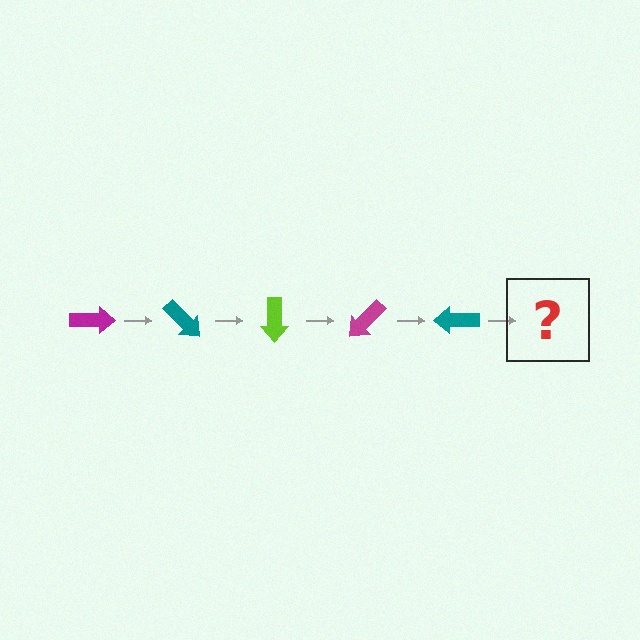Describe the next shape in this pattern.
It should be a lime arrow, rotated 225 degrees from the start.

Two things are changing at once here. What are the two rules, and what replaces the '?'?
The two rules are that it rotates 45 degrees each step and the color cycles through magenta, teal, and lime. The '?' should be a lime arrow, rotated 225 degrees from the start.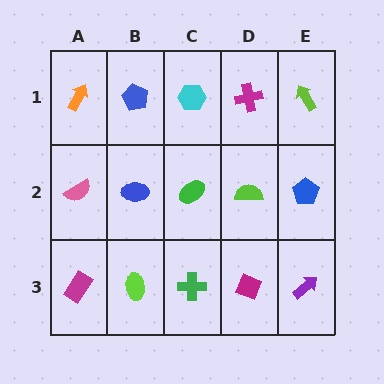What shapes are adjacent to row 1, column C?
A green ellipse (row 2, column C), a blue pentagon (row 1, column B), a magenta cross (row 1, column D).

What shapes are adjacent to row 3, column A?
A pink semicircle (row 2, column A), a lime ellipse (row 3, column B).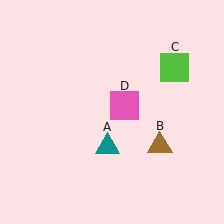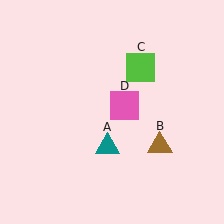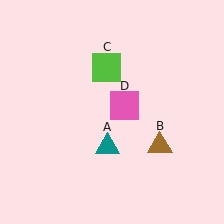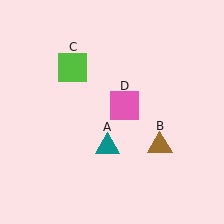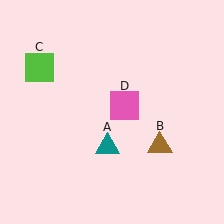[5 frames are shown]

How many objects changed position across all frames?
1 object changed position: lime square (object C).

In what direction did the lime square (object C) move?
The lime square (object C) moved left.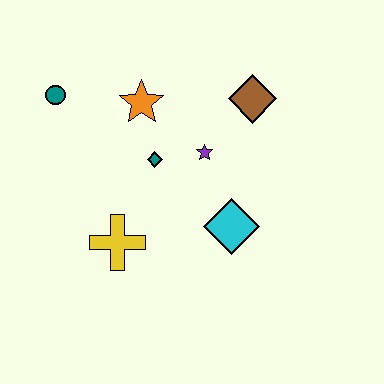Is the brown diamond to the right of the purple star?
Yes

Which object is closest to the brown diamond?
The purple star is closest to the brown diamond.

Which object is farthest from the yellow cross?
The brown diamond is farthest from the yellow cross.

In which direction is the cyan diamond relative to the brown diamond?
The cyan diamond is below the brown diamond.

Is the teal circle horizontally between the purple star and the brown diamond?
No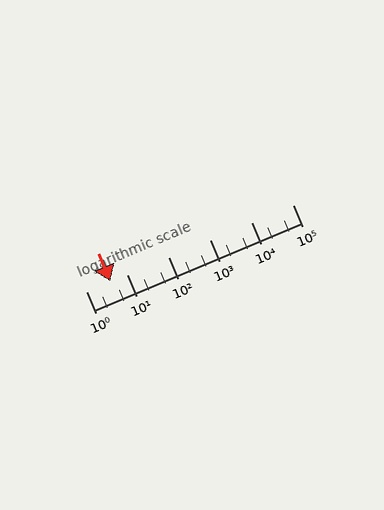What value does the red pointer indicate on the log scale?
The pointer indicates approximately 4.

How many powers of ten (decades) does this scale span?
The scale spans 5 decades, from 1 to 100000.